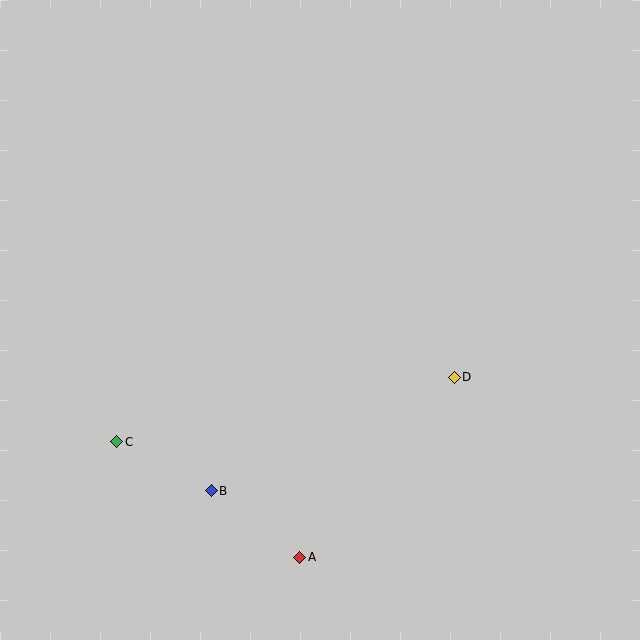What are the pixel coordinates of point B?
Point B is at (211, 491).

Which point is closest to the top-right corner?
Point D is closest to the top-right corner.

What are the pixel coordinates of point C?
Point C is at (117, 442).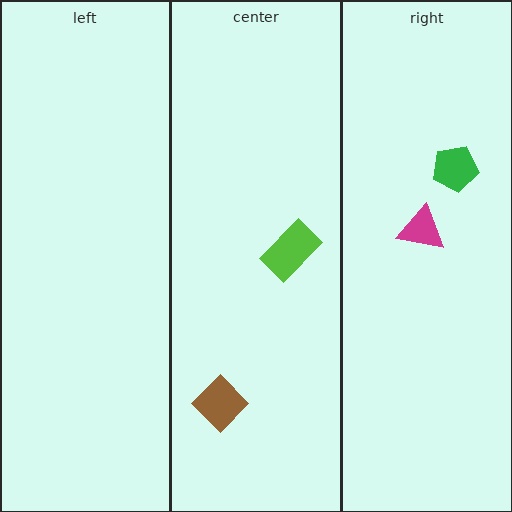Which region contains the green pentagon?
The right region.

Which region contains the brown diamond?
The center region.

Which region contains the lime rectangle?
The center region.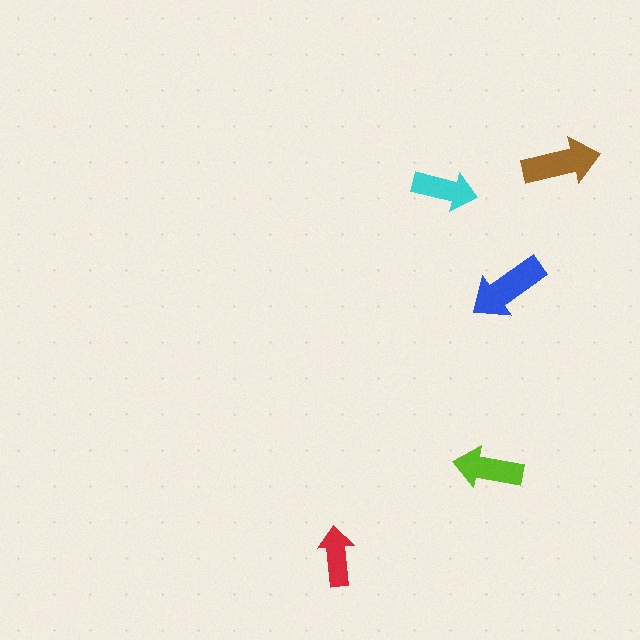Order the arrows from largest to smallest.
the blue one, the brown one, the lime one, the cyan one, the red one.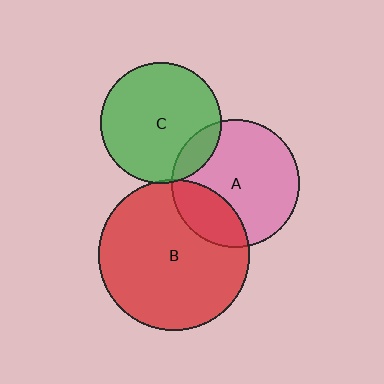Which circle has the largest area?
Circle B (red).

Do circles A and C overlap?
Yes.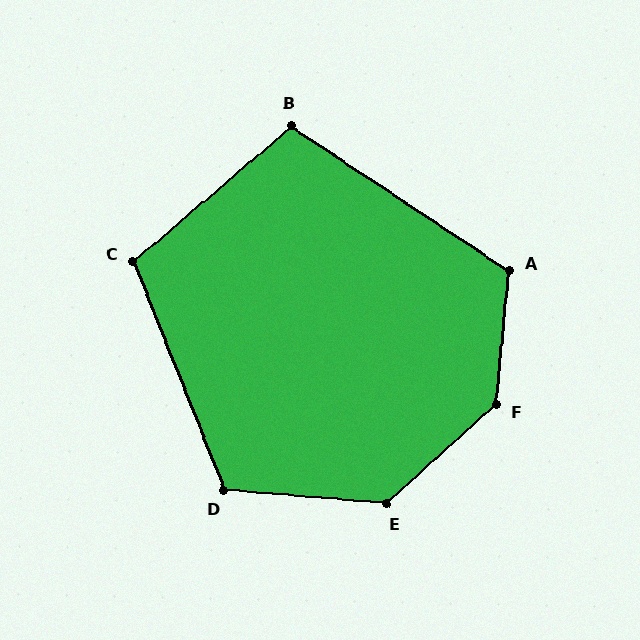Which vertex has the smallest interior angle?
B, at approximately 106 degrees.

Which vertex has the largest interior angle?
F, at approximately 138 degrees.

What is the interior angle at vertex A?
Approximately 118 degrees (obtuse).